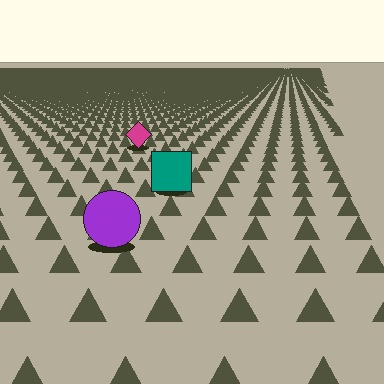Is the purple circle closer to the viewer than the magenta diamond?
Yes. The purple circle is closer — you can tell from the texture gradient: the ground texture is coarser near it.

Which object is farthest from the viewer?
The magenta diamond is farthest from the viewer. It appears smaller and the ground texture around it is denser.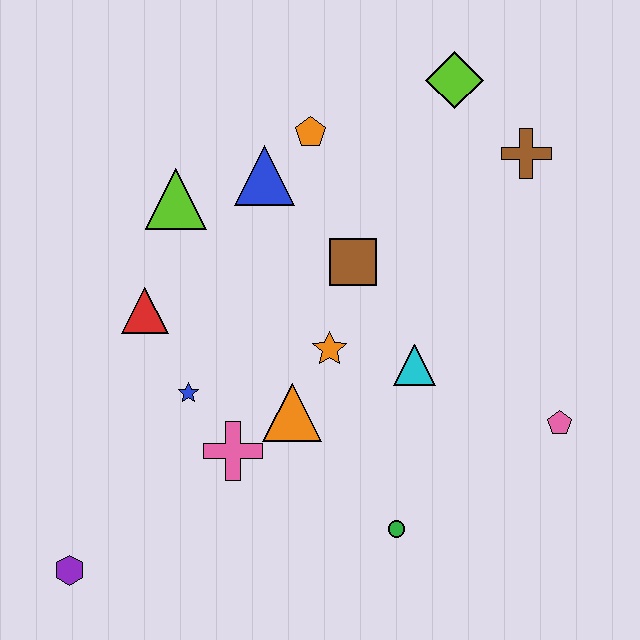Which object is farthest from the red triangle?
The pink pentagon is farthest from the red triangle.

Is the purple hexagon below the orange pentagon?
Yes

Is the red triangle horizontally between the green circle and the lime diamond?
No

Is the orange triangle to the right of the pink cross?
Yes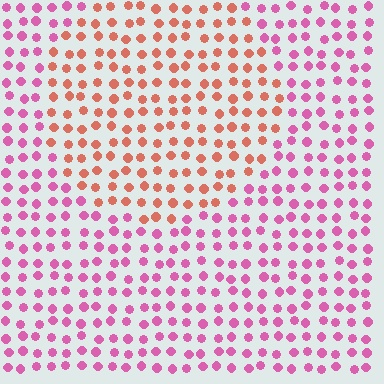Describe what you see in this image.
The image is filled with small pink elements in a uniform arrangement. A circle-shaped region is visible where the elements are tinted to a slightly different hue, forming a subtle color boundary.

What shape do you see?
I see a circle.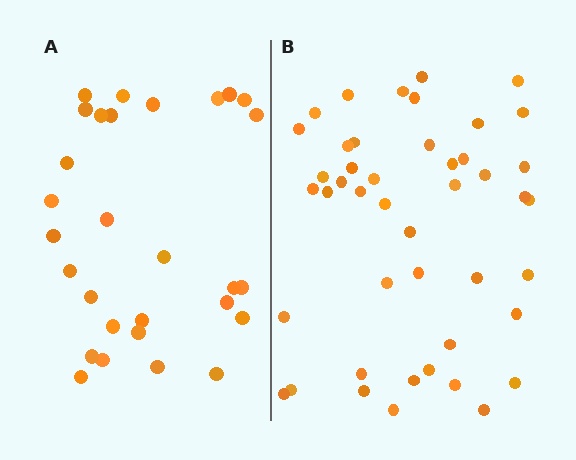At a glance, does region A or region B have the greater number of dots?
Region B (the right region) has more dots.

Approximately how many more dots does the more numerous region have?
Region B has approximately 15 more dots than region A.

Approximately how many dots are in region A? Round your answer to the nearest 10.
About 30 dots. (The exact count is 29, which rounds to 30.)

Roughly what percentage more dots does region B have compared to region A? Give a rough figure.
About 55% more.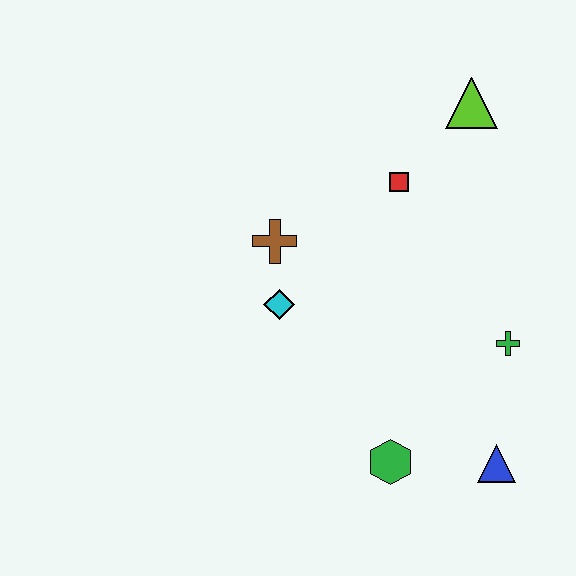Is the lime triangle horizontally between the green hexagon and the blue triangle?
Yes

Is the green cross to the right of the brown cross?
Yes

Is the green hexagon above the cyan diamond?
No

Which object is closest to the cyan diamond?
The brown cross is closest to the cyan diamond.